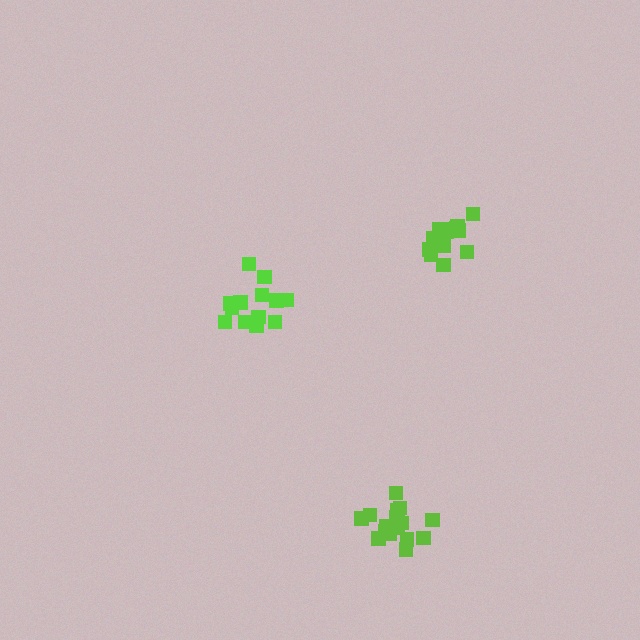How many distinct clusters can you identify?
There are 3 distinct clusters.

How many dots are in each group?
Group 1: 13 dots, Group 2: 16 dots, Group 3: 17 dots (46 total).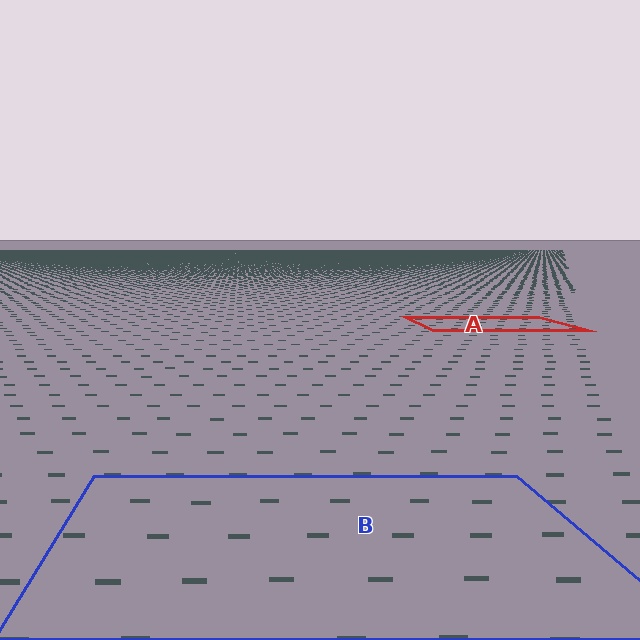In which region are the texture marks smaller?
The texture marks are smaller in region A, because it is farther away.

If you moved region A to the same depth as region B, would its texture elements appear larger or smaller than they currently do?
They would appear larger. At a closer depth, the same texture elements are projected at a bigger on-screen size.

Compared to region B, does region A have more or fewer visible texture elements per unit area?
Region A has more texture elements per unit area — they are packed more densely because it is farther away.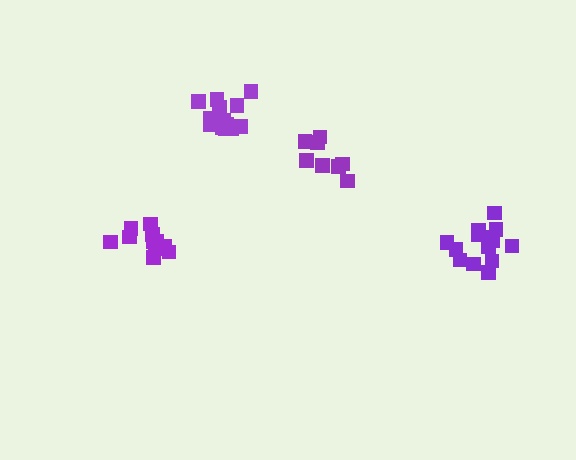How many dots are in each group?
Group 1: 14 dots, Group 2: 14 dots, Group 3: 8 dots, Group 4: 11 dots (47 total).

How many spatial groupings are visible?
There are 4 spatial groupings.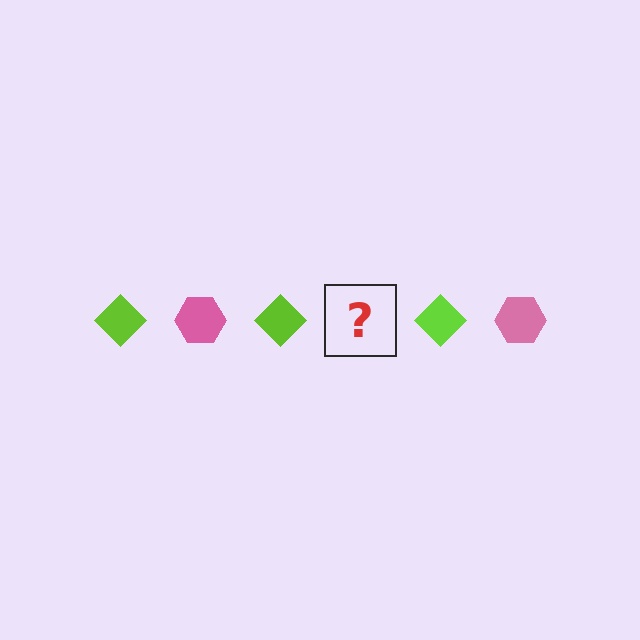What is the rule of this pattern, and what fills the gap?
The rule is that the pattern alternates between lime diamond and pink hexagon. The gap should be filled with a pink hexagon.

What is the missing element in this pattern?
The missing element is a pink hexagon.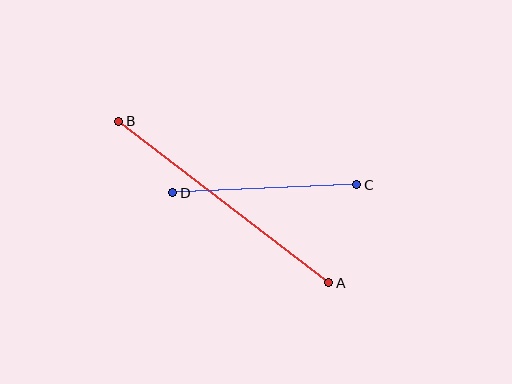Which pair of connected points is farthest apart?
Points A and B are farthest apart.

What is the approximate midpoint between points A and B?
The midpoint is at approximately (224, 202) pixels.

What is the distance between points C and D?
The distance is approximately 185 pixels.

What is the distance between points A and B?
The distance is approximately 265 pixels.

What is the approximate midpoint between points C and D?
The midpoint is at approximately (265, 189) pixels.